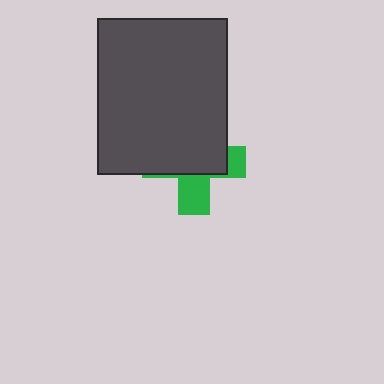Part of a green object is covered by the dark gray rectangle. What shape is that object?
It is a cross.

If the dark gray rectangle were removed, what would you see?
You would see the complete green cross.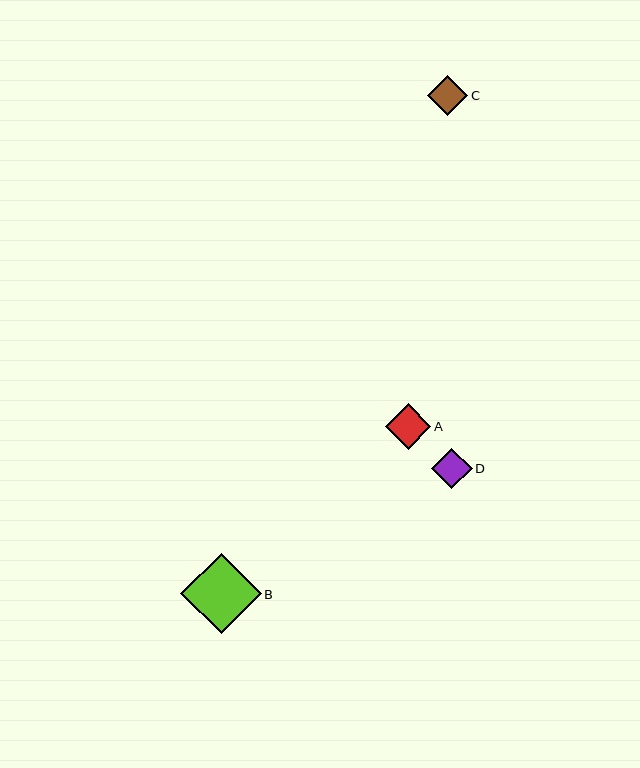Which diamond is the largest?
Diamond B is the largest with a size of approximately 81 pixels.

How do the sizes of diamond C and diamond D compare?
Diamond C and diamond D are approximately the same size.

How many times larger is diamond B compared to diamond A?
Diamond B is approximately 1.8 times the size of diamond A.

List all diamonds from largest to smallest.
From largest to smallest: B, A, C, D.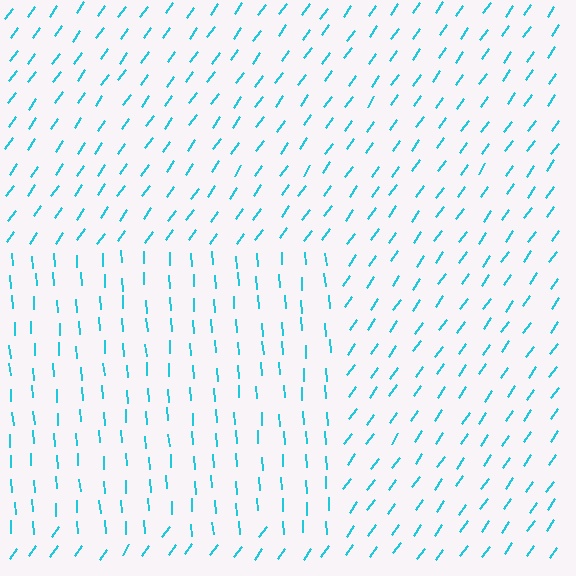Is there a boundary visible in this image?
Yes, there is a texture boundary formed by a change in line orientation.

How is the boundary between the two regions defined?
The boundary is defined purely by a change in line orientation (approximately 39 degrees difference). All lines are the same color and thickness.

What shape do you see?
I see a rectangle.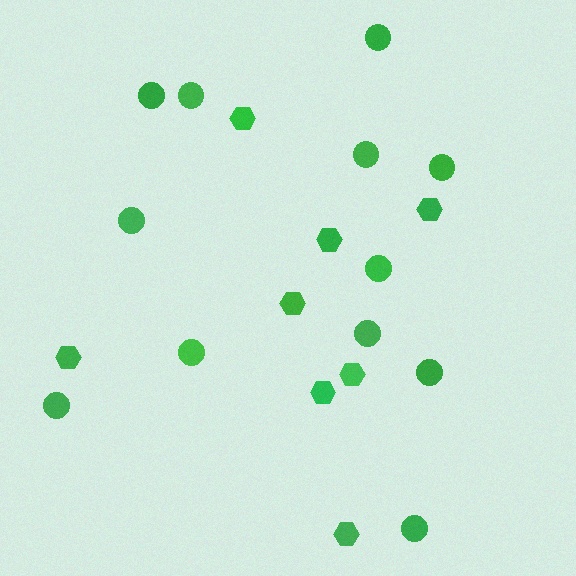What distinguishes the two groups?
There are 2 groups: one group of circles (12) and one group of hexagons (8).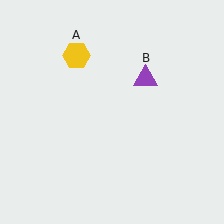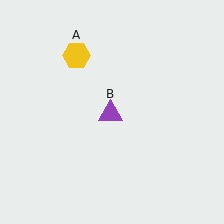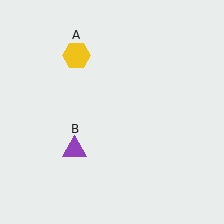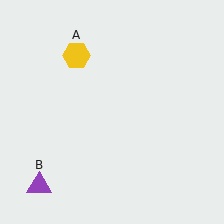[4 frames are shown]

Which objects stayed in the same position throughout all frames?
Yellow hexagon (object A) remained stationary.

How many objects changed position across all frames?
1 object changed position: purple triangle (object B).